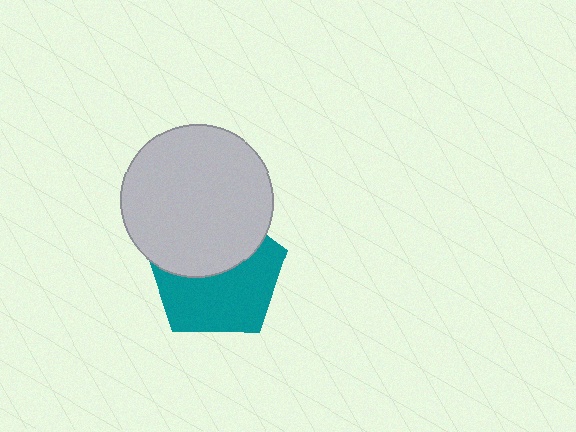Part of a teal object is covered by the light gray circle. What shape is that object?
It is a pentagon.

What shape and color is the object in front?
The object in front is a light gray circle.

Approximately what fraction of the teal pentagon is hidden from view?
Roughly 44% of the teal pentagon is hidden behind the light gray circle.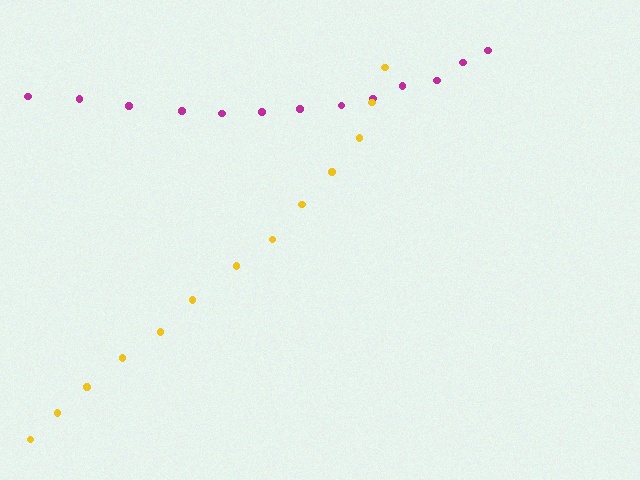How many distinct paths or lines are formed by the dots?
There are 2 distinct paths.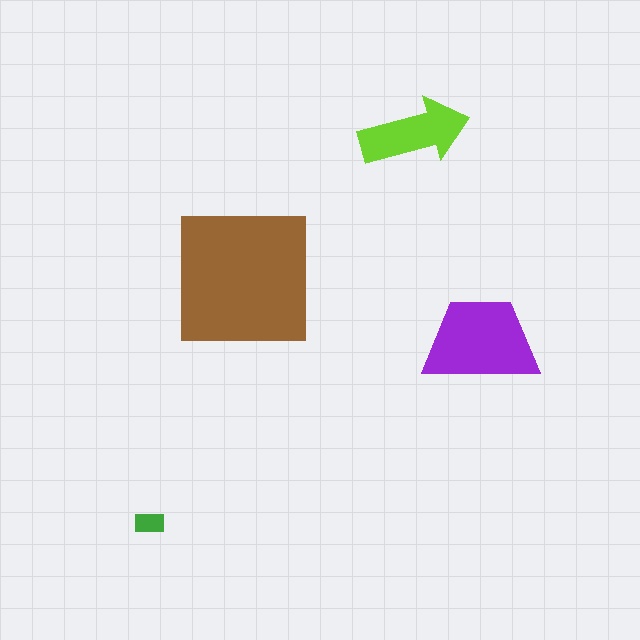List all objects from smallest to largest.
The green rectangle, the lime arrow, the purple trapezoid, the brown square.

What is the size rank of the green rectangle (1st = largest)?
4th.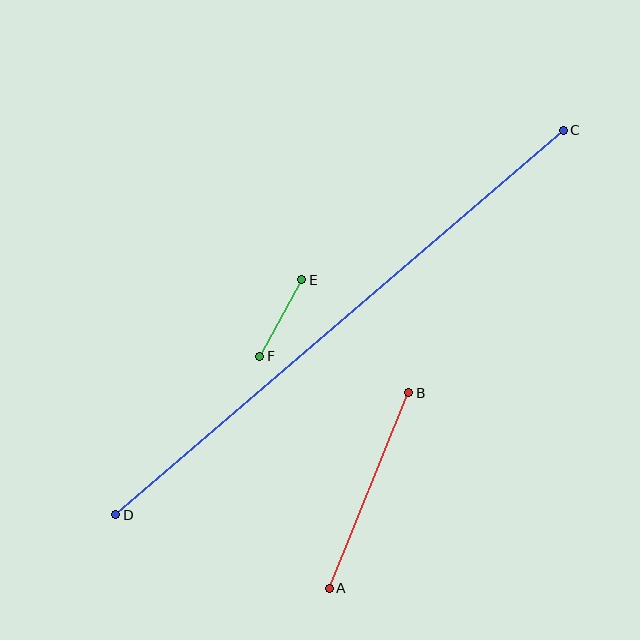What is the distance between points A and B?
The distance is approximately 211 pixels.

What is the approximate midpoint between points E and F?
The midpoint is at approximately (281, 318) pixels.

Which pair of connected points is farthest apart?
Points C and D are farthest apart.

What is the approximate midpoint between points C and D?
The midpoint is at approximately (340, 323) pixels.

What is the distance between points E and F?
The distance is approximately 88 pixels.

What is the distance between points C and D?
The distance is approximately 590 pixels.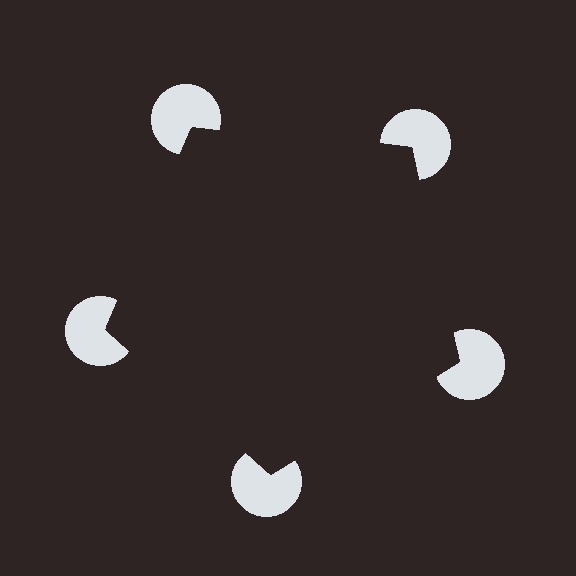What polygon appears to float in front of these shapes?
An illusory pentagon — its edges are inferred from the aligned wedge cuts in the pac-man discs, not physically drawn.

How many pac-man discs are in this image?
There are 5 — one at each vertex of the illusory pentagon.